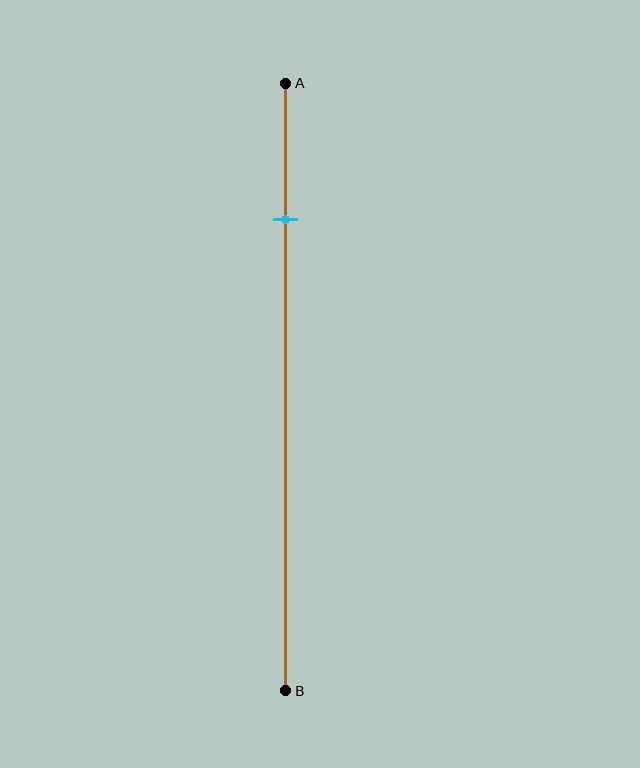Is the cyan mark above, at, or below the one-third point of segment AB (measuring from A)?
The cyan mark is above the one-third point of segment AB.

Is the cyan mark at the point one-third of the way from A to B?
No, the mark is at about 20% from A, not at the 33% one-third point.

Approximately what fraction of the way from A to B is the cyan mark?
The cyan mark is approximately 20% of the way from A to B.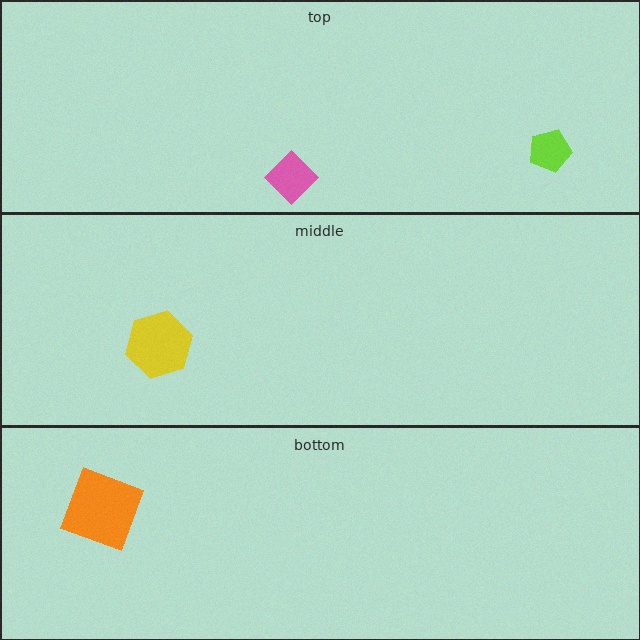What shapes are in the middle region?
The yellow hexagon.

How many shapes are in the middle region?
1.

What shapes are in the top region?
The lime pentagon, the pink diamond.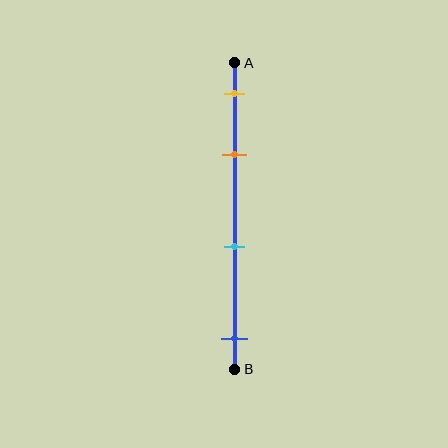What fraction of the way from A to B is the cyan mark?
The cyan mark is approximately 60% (0.6) of the way from A to B.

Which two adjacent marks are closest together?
The yellow and orange marks are the closest adjacent pair.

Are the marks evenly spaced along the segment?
No, the marks are not evenly spaced.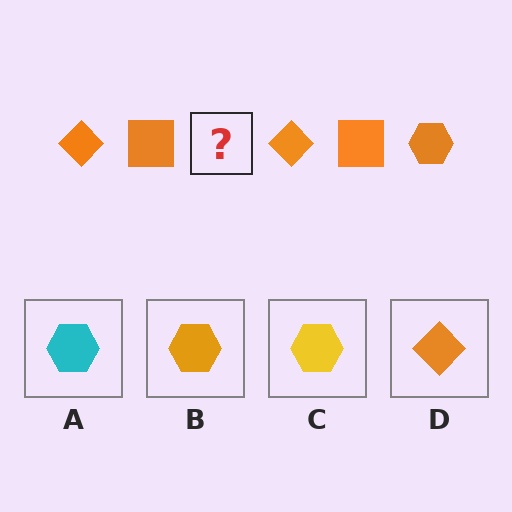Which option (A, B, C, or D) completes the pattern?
B.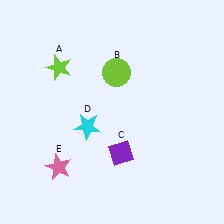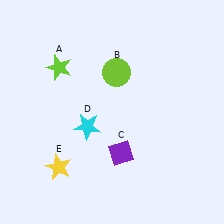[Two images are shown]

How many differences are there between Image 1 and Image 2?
There is 1 difference between the two images.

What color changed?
The star (E) changed from pink in Image 1 to yellow in Image 2.